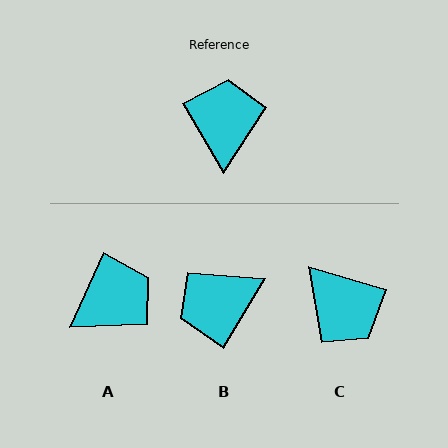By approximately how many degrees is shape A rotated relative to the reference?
Approximately 55 degrees clockwise.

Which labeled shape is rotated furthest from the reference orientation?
C, about 137 degrees away.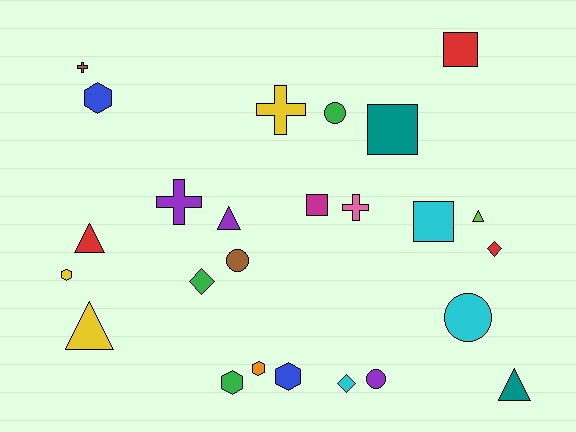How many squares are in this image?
There are 4 squares.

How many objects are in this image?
There are 25 objects.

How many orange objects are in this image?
There is 1 orange object.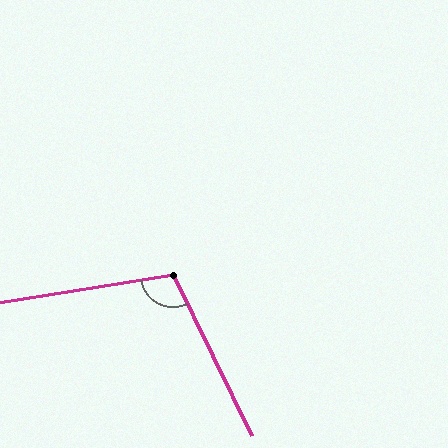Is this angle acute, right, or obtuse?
It is obtuse.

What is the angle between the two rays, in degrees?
Approximately 107 degrees.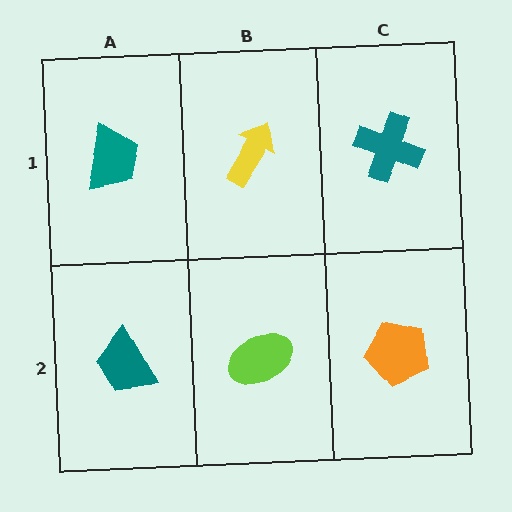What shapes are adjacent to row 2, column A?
A teal trapezoid (row 1, column A), a lime ellipse (row 2, column B).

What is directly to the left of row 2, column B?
A teal trapezoid.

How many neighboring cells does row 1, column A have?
2.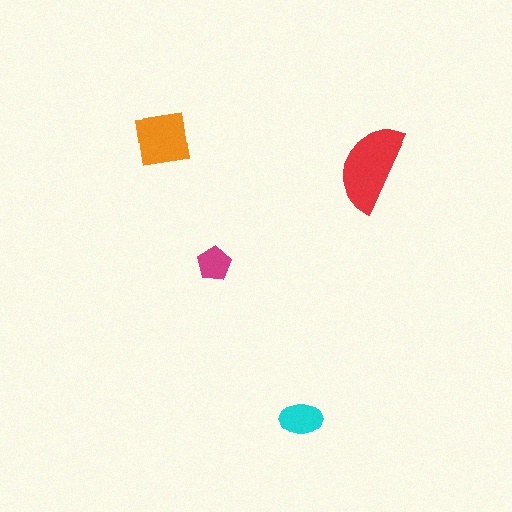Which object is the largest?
The red semicircle.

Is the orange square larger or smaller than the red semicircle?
Smaller.